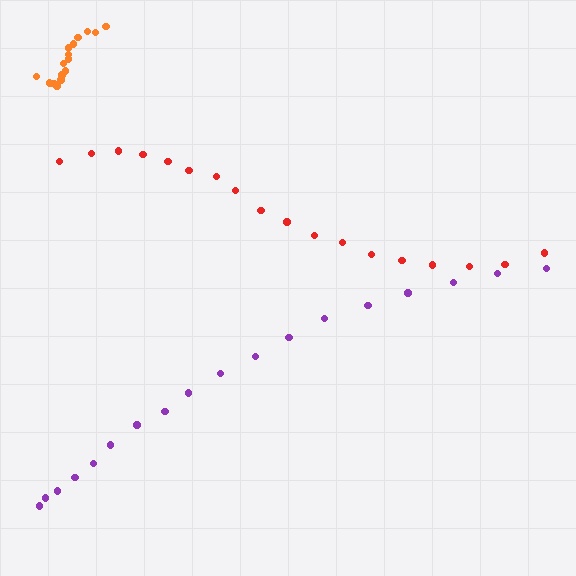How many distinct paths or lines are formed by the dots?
There are 3 distinct paths.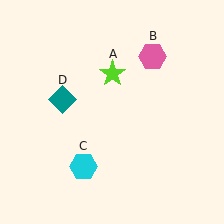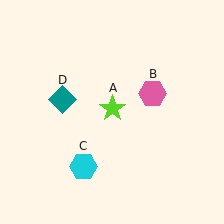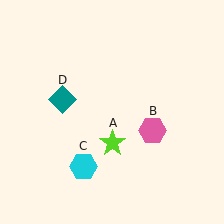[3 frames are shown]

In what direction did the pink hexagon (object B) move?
The pink hexagon (object B) moved down.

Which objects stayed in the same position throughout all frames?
Cyan hexagon (object C) and teal diamond (object D) remained stationary.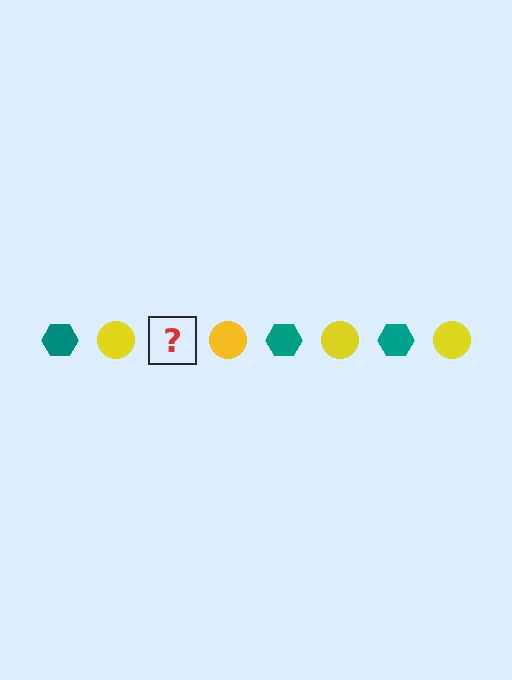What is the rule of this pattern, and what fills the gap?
The rule is that the pattern alternates between teal hexagon and yellow circle. The gap should be filled with a teal hexagon.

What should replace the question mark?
The question mark should be replaced with a teal hexagon.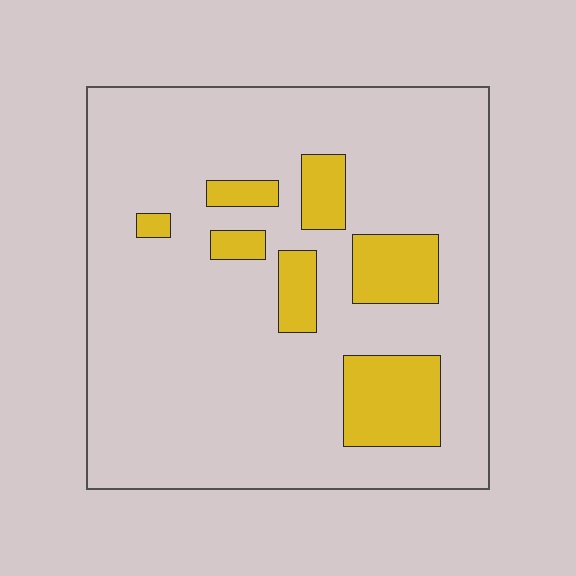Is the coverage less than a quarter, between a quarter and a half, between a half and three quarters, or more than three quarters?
Less than a quarter.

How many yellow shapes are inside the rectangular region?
7.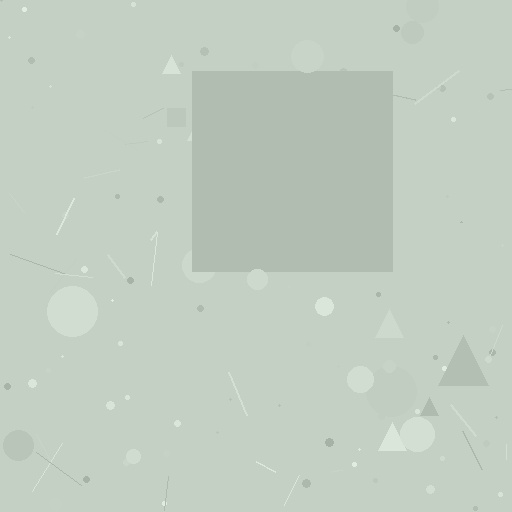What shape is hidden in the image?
A square is hidden in the image.